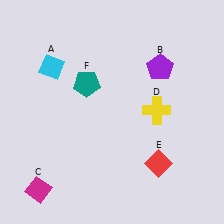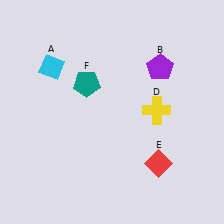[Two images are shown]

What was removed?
The magenta diamond (C) was removed in Image 2.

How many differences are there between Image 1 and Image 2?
There is 1 difference between the two images.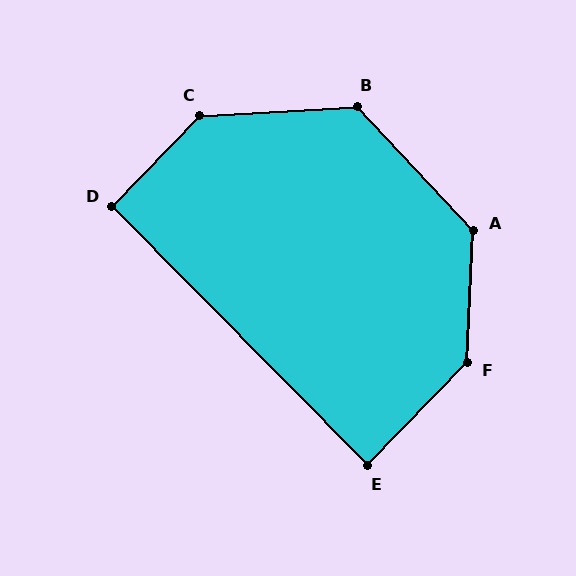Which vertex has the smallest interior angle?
E, at approximately 89 degrees.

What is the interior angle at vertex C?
Approximately 137 degrees (obtuse).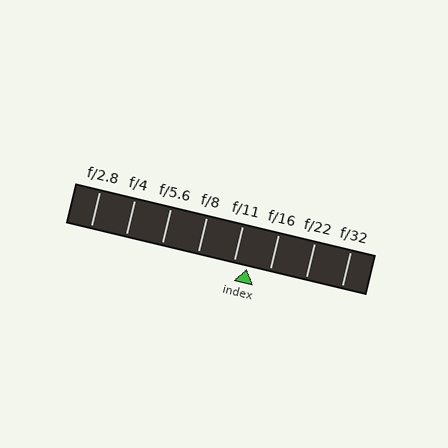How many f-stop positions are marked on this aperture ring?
There are 8 f-stop positions marked.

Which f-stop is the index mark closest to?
The index mark is closest to f/11.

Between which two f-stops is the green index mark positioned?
The index mark is between f/11 and f/16.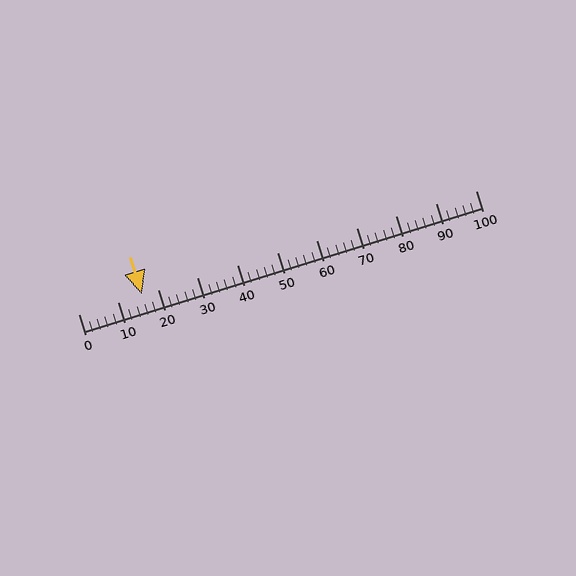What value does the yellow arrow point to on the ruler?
The yellow arrow points to approximately 16.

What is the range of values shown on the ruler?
The ruler shows values from 0 to 100.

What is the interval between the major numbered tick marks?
The major tick marks are spaced 10 units apart.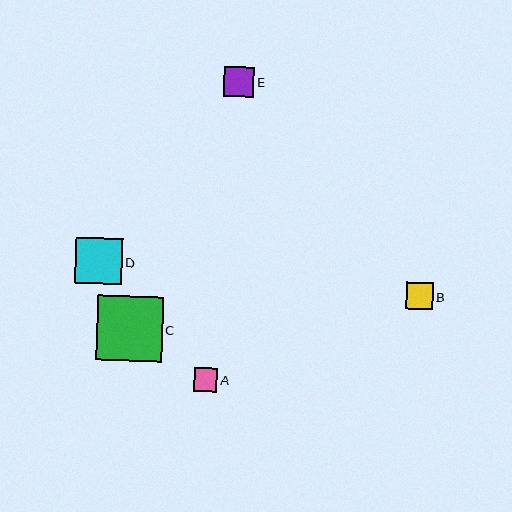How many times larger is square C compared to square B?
Square C is approximately 2.4 times the size of square B.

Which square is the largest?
Square C is the largest with a size of approximately 65 pixels.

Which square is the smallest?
Square A is the smallest with a size of approximately 24 pixels.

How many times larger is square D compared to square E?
Square D is approximately 1.5 times the size of square E.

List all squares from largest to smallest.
From largest to smallest: C, D, E, B, A.